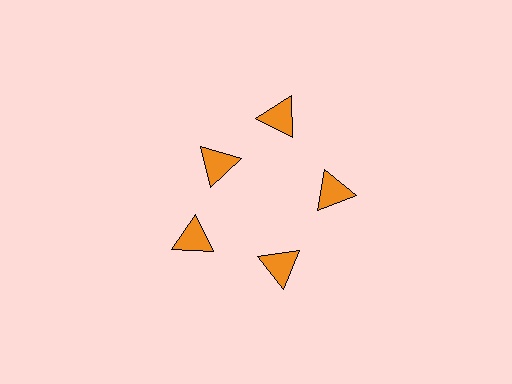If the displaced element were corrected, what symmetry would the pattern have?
It would have 5-fold rotational symmetry — the pattern would map onto itself every 72 degrees.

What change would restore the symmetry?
The symmetry would be restored by moving it outward, back onto the ring so that all 5 triangles sit at equal angles and equal distance from the center.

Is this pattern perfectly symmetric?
No. The 5 orange triangles are arranged in a ring, but one element near the 10 o'clock position is pulled inward toward the center, breaking the 5-fold rotational symmetry.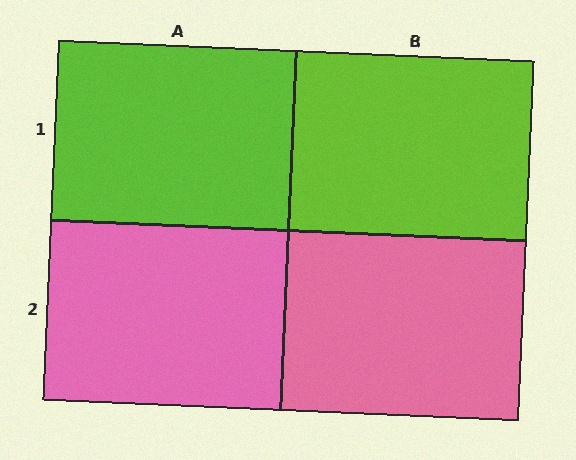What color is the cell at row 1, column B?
Lime.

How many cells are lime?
2 cells are lime.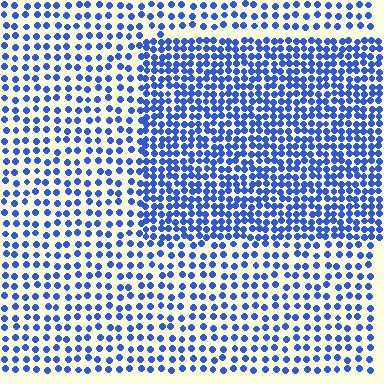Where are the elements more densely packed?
The elements are more densely packed inside the rectangle boundary.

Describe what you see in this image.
The image contains small blue elements arranged at two different densities. A rectangle-shaped region is visible where the elements are more densely packed than the surrounding area.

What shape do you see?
I see a rectangle.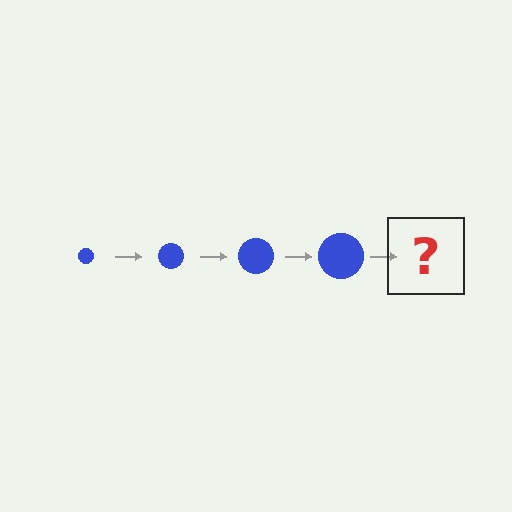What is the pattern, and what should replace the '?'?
The pattern is that the circle gets progressively larger each step. The '?' should be a blue circle, larger than the previous one.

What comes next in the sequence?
The next element should be a blue circle, larger than the previous one.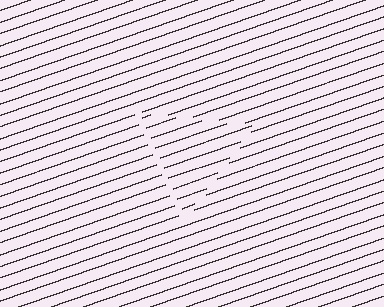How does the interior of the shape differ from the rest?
The interior of the shape contains the same grating, shifted by half a period — the contour is defined by the phase discontinuity where line-ends from the inner and outer gratings abut.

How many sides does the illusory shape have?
3 sides — the line-ends trace a triangle.